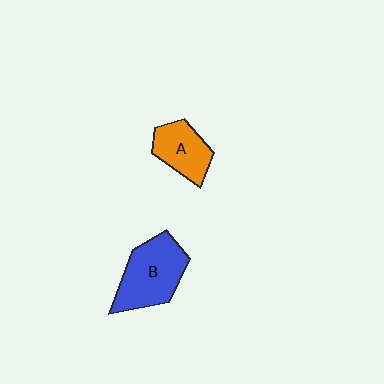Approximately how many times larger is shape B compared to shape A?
Approximately 1.5 times.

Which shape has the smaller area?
Shape A (orange).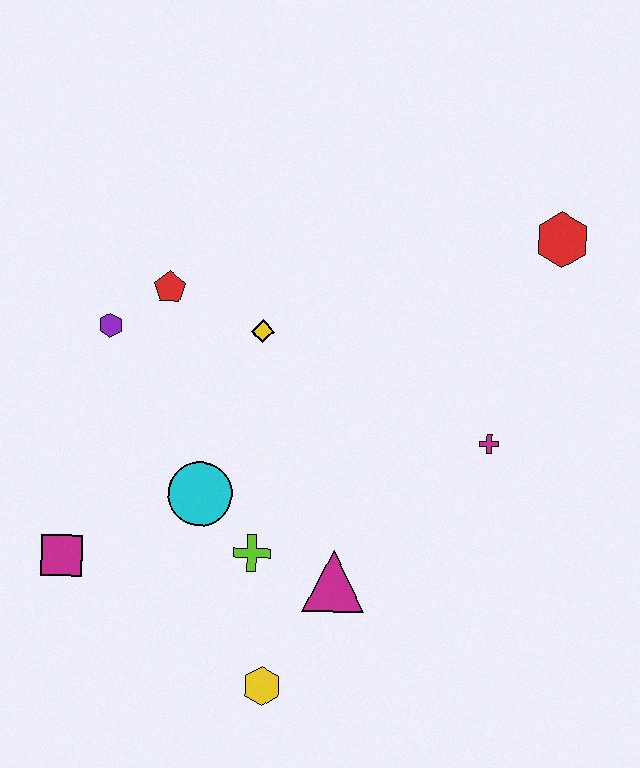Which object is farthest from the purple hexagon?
The red hexagon is farthest from the purple hexagon.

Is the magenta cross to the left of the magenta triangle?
No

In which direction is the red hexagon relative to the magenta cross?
The red hexagon is above the magenta cross.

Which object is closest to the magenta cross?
The magenta triangle is closest to the magenta cross.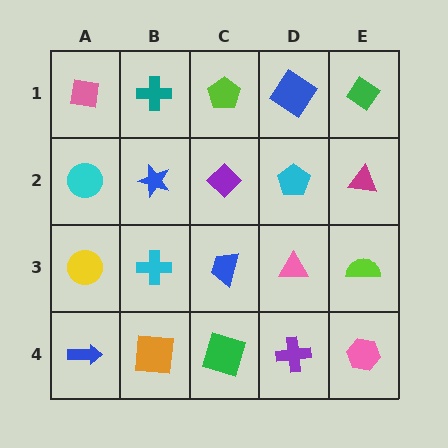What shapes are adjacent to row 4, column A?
A yellow circle (row 3, column A), an orange square (row 4, column B).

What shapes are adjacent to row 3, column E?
A magenta triangle (row 2, column E), a pink hexagon (row 4, column E), a pink triangle (row 3, column D).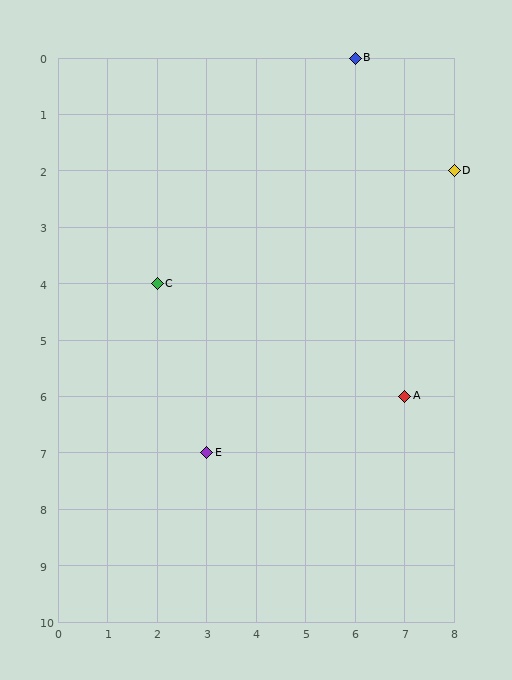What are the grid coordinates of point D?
Point D is at grid coordinates (8, 2).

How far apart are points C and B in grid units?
Points C and B are 4 columns and 4 rows apart (about 5.7 grid units diagonally).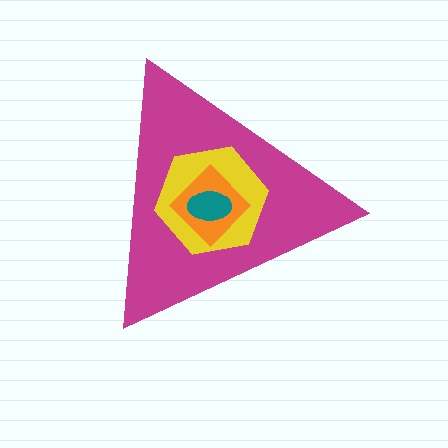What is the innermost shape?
The teal ellipse.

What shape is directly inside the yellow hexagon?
The orange diamond.